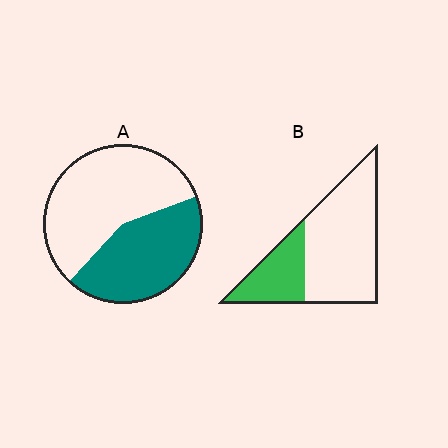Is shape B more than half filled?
No.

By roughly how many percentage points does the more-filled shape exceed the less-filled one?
By roughly 15 percentage points (A over B).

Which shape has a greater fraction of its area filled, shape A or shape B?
Shape A.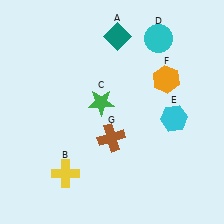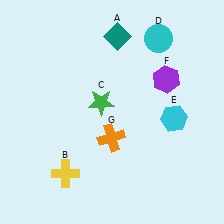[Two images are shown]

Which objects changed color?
F changed from orange to purple. G changed from brown to orange.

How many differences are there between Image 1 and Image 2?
There are 2 differences between the two images.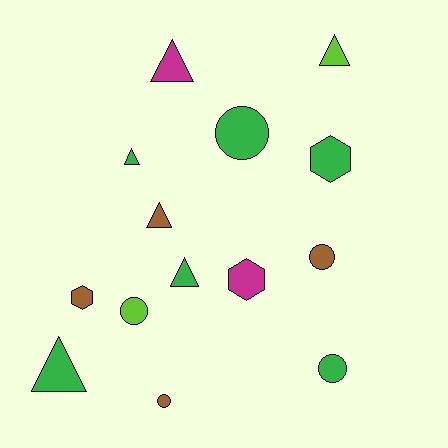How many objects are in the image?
There are 14 objects.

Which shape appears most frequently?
Triangle, with 6 objects.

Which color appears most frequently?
Green, with 6 objects.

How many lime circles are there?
There is 1 lime circle.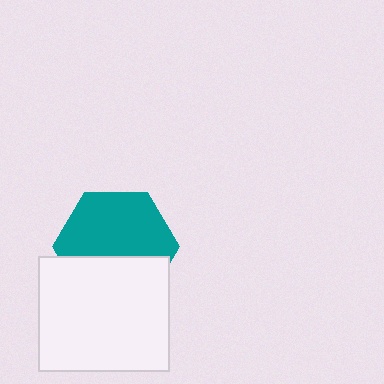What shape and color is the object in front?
The object in front is a white rectangle.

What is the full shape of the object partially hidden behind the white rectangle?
The partially hidden object is a teal hexagon.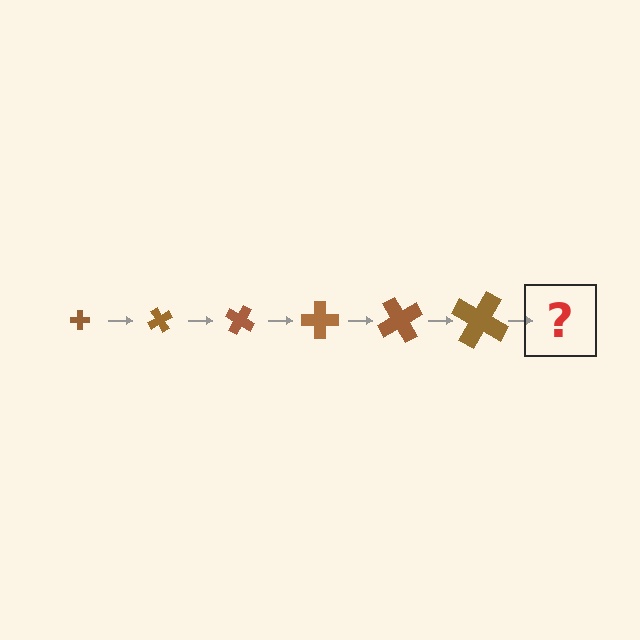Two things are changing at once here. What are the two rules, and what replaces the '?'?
The two rules are that the cross grows larger each step and it rotates 60 degrees each step. The '?' should be a cross, larger than the previous one and rotated 360 degrees from the start.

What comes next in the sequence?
The next element should be a cross, larger than the previous one and rotated 360 degrees from the start.